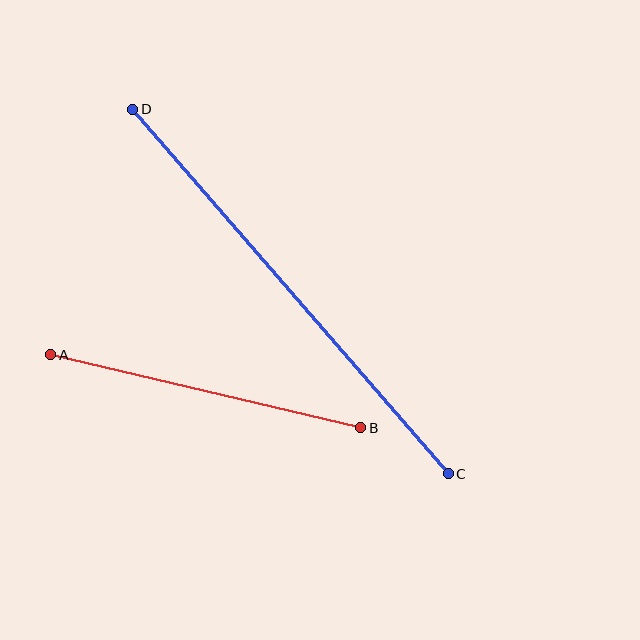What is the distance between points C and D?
The distance is approximately 482 pixels.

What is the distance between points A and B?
The distance is approximately 318 pixels.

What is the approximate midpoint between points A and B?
The midpoint is at approximately (206, 391) pixels.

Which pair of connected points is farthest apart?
Points C and D are farthest apart.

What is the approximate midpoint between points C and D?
The midpoint is at approximately (291, 291) pixels.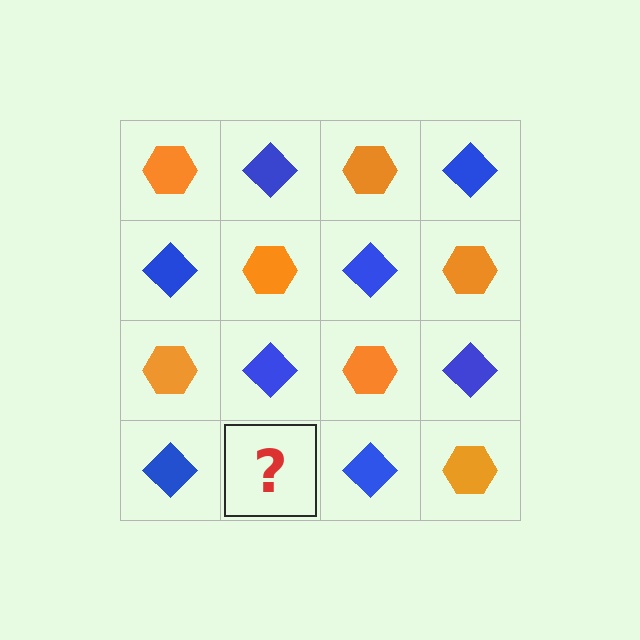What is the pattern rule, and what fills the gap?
The rule is that it alternates orange hexagon and blue diamond in a checkerboard pattern. The gap should be filled with an orange hexagon.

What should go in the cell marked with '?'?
The missing cell should contain an orange hexagon.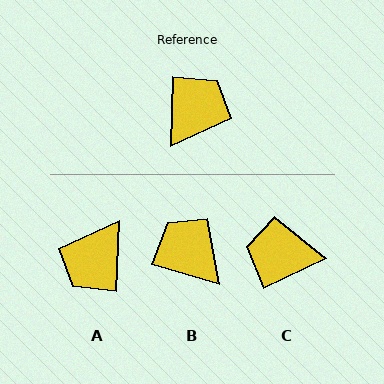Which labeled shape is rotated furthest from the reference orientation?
A, about 180 degrees away.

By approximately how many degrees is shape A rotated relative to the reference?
Approximately 180 degrees counter-clockwise.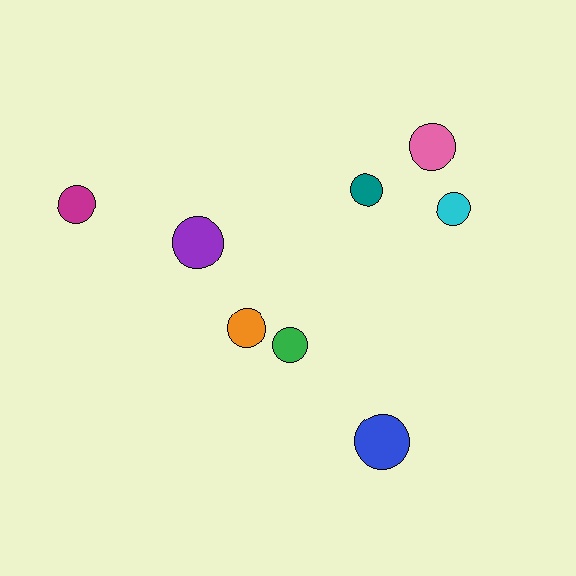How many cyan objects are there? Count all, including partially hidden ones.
There is 1 cyan object.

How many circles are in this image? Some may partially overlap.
There are 8 circles.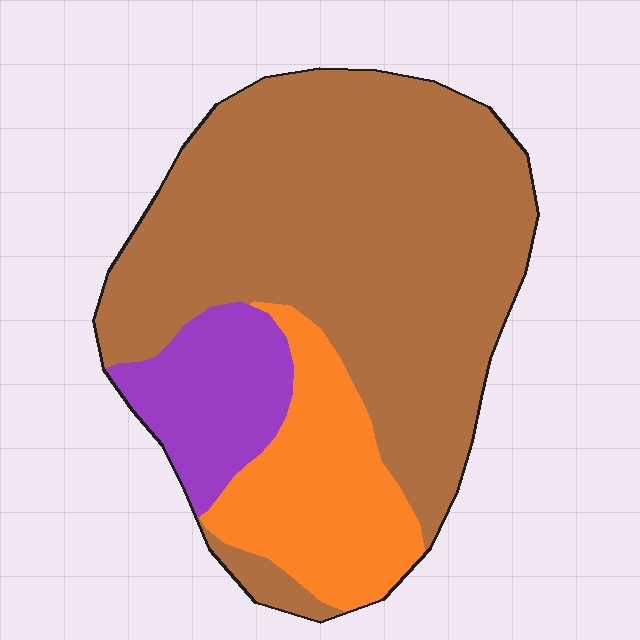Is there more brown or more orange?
Brown.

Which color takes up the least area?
Purple, at roughly 15%.